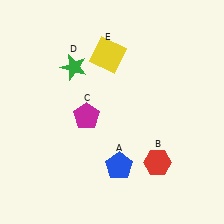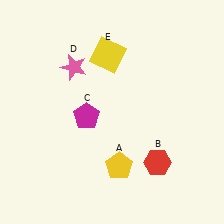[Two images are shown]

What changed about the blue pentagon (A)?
In Image 1, A is blue. In Image 2, it changed to yellow.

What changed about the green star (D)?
In Image 1, D is green. In Image 2, it changed to pink.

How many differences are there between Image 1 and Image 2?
There are 2 differences between the two images.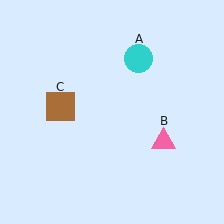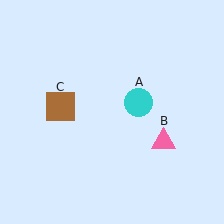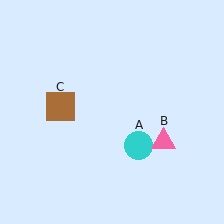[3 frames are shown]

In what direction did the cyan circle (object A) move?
The cyan circle (object A) moved down.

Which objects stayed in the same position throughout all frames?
Pink triangle (object B) and brown square (object C) remained stationary.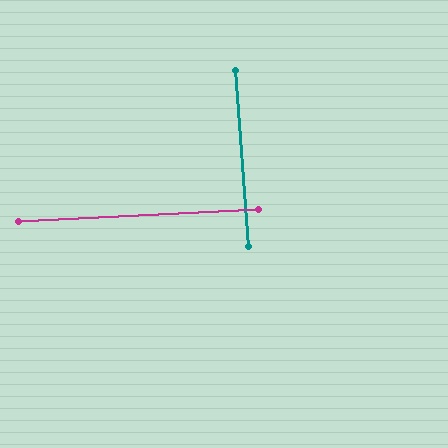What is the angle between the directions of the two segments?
Approximately 88 degrees.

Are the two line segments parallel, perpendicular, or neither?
Perpendicular — they meet at approximately 88°.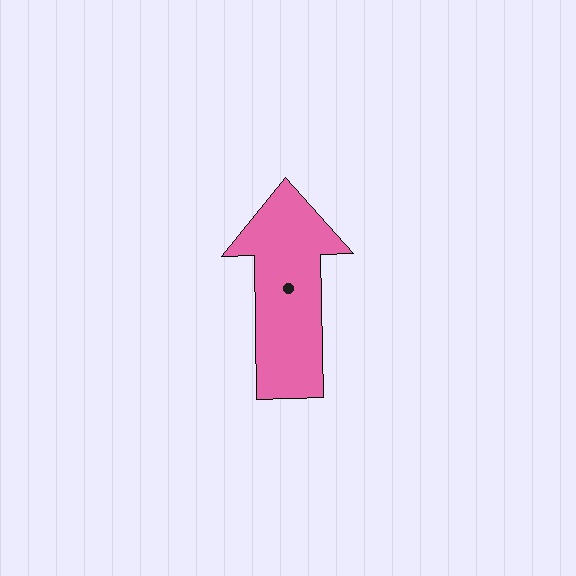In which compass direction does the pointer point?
North.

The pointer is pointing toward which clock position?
Roughly 12 o'clock.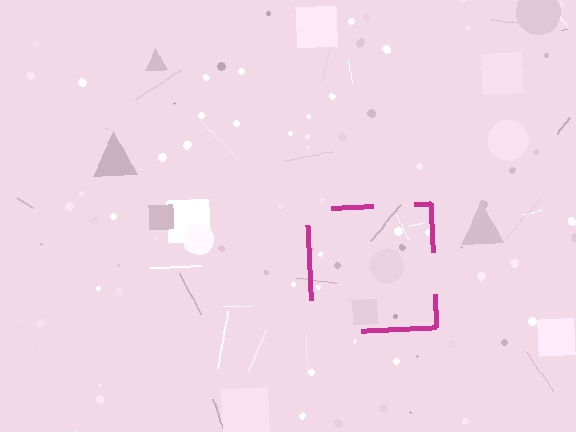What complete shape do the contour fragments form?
The contour fragments form a square.